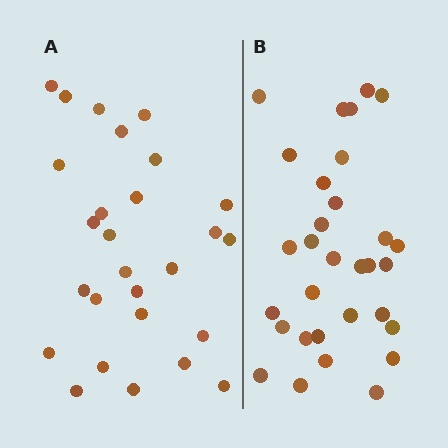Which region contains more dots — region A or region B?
Region B (the right region) has more dots.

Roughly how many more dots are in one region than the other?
Region B has about 4 more dots than region A.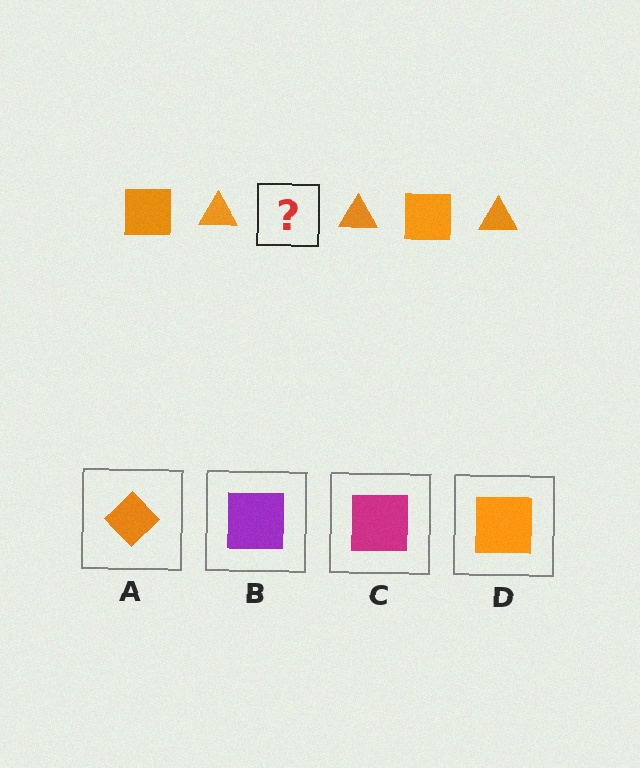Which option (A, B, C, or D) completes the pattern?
D.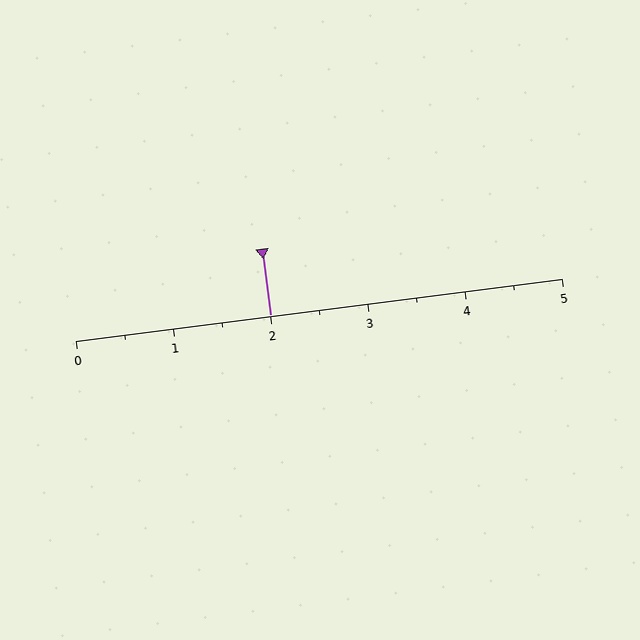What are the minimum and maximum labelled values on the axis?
The axis runs from 0 to 5.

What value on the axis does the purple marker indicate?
The marker indicates approximately 2.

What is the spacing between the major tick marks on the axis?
The major ticks are spaced 1 apart.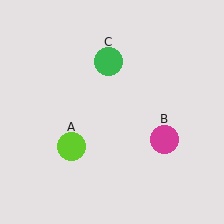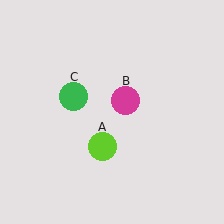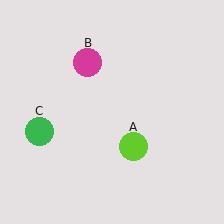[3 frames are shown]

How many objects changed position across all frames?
3 objects changed position: lime circle (object A), magenta circle (object B), green circle (object C).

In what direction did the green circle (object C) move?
The green circle (object C) moved down and to the left.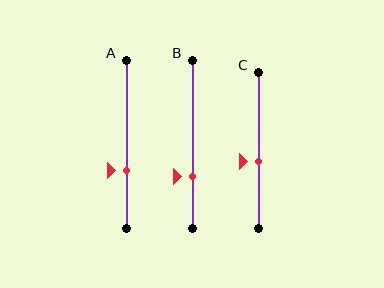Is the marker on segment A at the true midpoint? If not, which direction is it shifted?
No, the marker on segment A is shifted downward by about 16% of the segment length.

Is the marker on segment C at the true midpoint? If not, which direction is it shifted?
No, the marker on segment C is shifted downward by about 8% of the segment length.